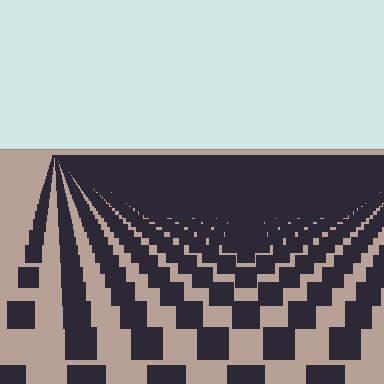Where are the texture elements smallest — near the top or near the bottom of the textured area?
Near the top.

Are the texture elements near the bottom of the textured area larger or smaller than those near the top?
Larger. Near the bottom, elements are closer to the viewer and appear at a bigger on-screen size.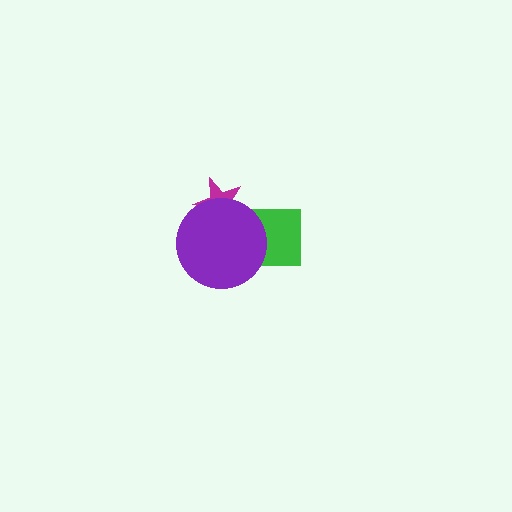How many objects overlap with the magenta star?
2 objects overlap with the magenta star.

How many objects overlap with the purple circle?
2 objects overlap with the purple circle.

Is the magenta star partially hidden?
Yes, it is partially covered by another shape.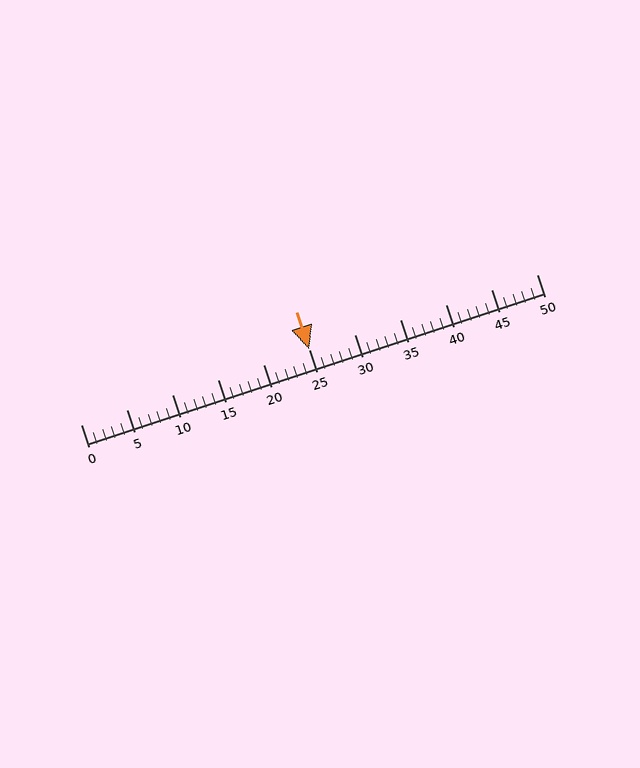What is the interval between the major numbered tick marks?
The major tick marks are spaced 5 units apart.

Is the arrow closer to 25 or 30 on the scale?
The arrow is closer to 25.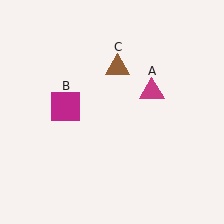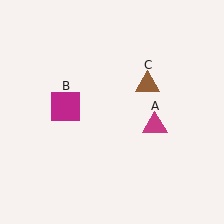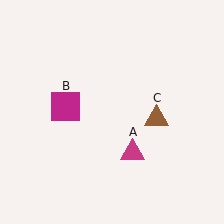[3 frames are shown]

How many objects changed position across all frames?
2 objects changed position: magenta triangle (object A), brown triangle (object C).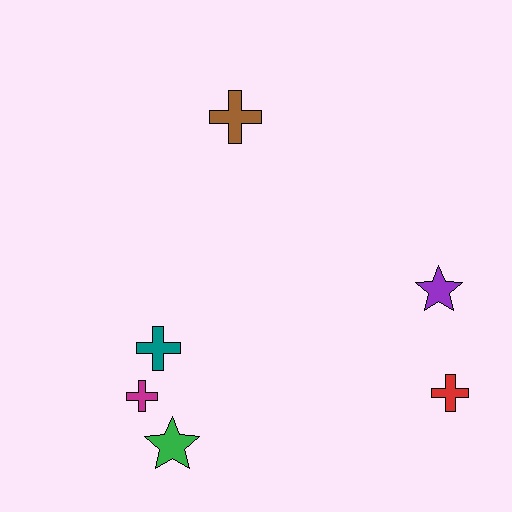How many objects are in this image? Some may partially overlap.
There are 6 objects.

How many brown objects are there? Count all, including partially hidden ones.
There is 1 brown object.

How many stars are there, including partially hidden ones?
There are 2 stars.